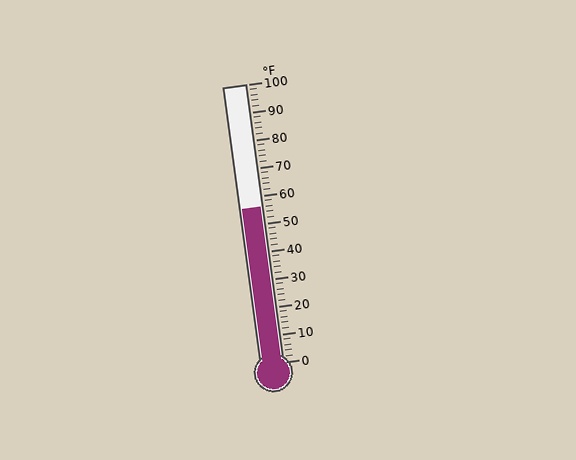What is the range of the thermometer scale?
The thermometer scale ranges from 0°F to 100°F.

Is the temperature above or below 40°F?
The temperature is above 40°F.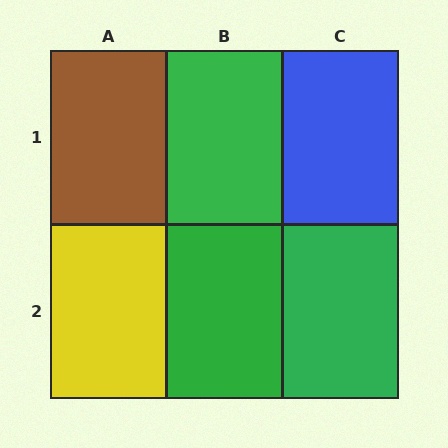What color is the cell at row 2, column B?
Green.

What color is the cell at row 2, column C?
Green.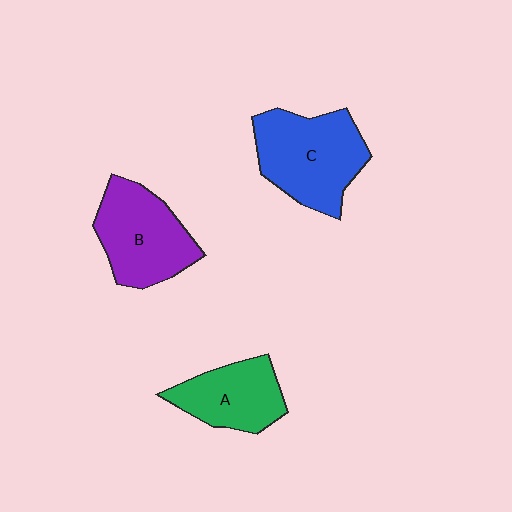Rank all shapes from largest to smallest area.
From largest to smallest: C (blue), B (purple), A (green).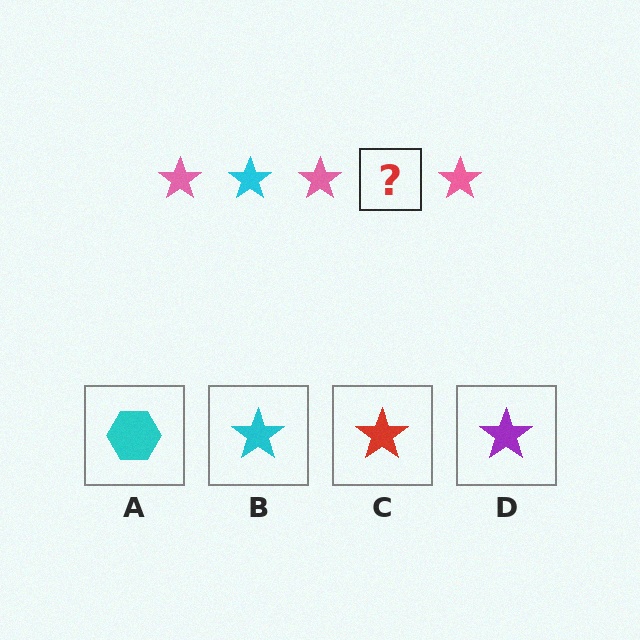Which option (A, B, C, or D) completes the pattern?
B.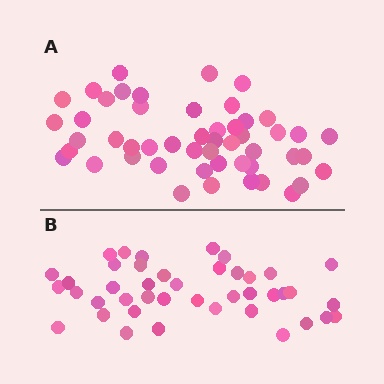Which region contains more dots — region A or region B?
Region A (the top region) has more dots.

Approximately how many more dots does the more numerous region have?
Region A has roughly 8 or so more dots than region B.